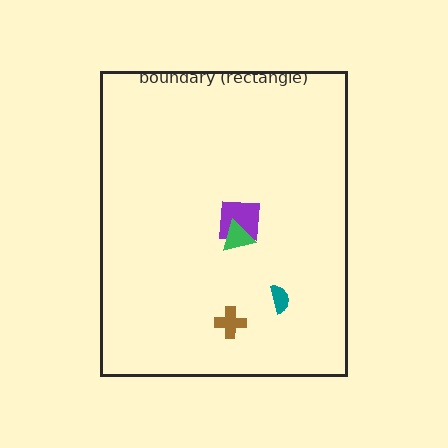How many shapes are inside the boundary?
4 inside, 0 outside.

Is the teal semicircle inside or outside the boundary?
Inside.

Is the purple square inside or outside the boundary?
Inside.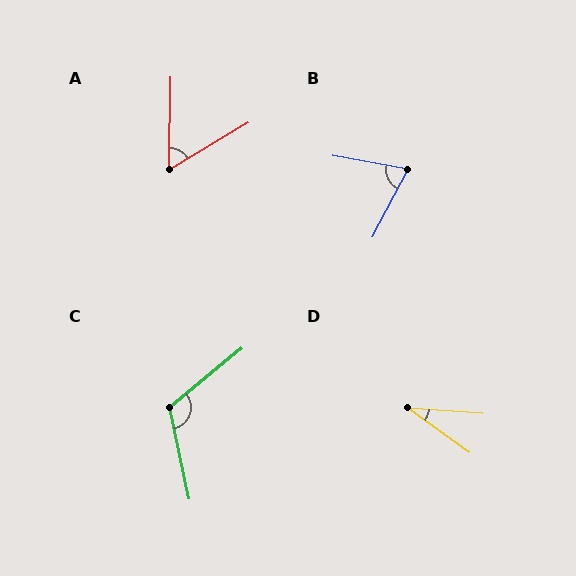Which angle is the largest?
C, at approximately 117 degrees.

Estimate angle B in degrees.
Approximately 72 degrees.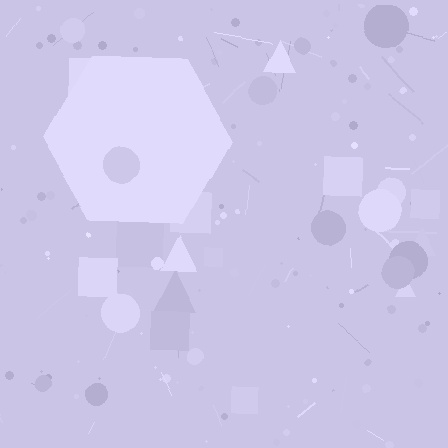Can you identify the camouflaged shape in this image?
The camouflaged shape is a hexagon.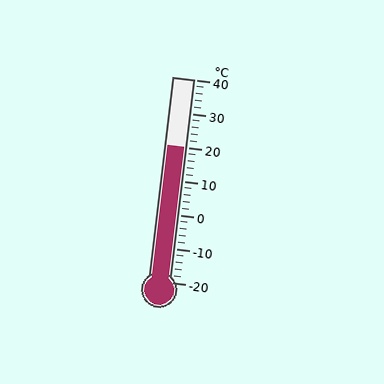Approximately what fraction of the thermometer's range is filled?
The thermometer is filled to approximately 65% of its range.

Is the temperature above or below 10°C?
The temperature is above 10°C.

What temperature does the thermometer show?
The thermometer shows approximately 20°C.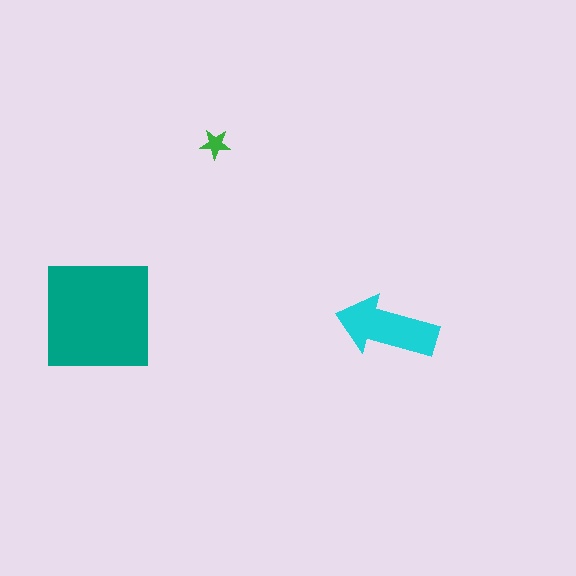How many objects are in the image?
There are 3 objects in the image.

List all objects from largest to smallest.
The teal square, the cyan arrow, the green star.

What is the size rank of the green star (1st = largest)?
3rd.